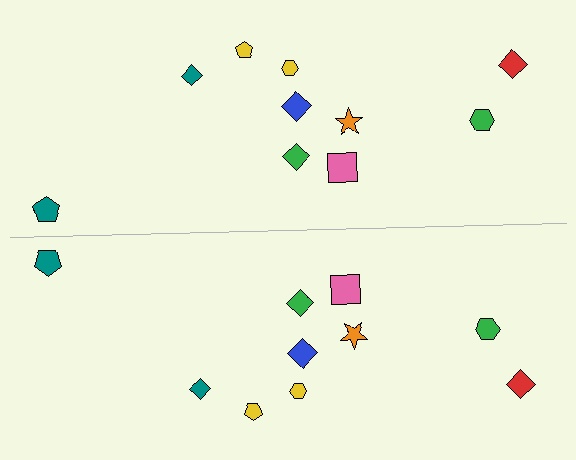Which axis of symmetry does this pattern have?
The pattern has a horizontal axis of symmetry running through the center of the image.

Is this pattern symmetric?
Yes, this pattern has bilateral (reflection) symmetry.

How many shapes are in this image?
There are 20 shapes in this image.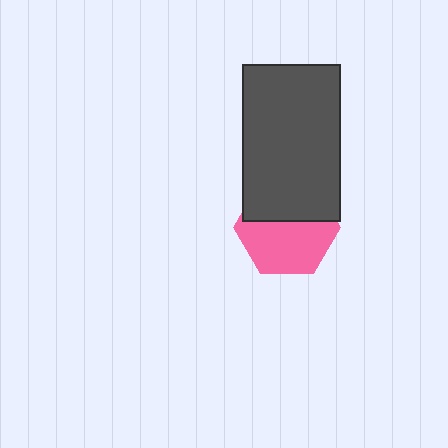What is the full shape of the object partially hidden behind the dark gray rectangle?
The partially hidden object is a pink hexagon.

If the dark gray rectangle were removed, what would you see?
You would see the complete pink hexagon.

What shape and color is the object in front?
The object in front is a dark gray rectangle.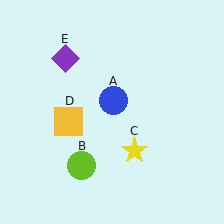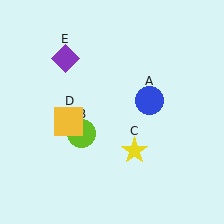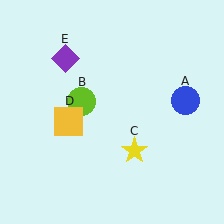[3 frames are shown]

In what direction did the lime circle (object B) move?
The lime circle (object B) moved up.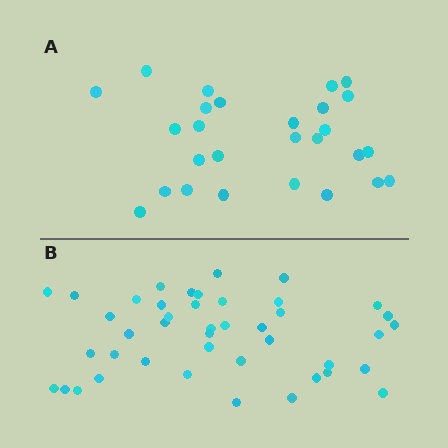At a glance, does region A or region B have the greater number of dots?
Region B (the bottom region) has more dots.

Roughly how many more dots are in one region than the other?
Region B has approximately 15 more dots than region A.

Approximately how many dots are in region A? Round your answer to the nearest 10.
About 30 dots. (The exact count is 27, which rounds to 30.)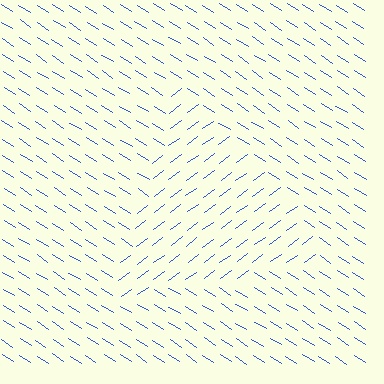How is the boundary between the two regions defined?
The boundary is defined purely by a change in line orientation (approximately 68 degrees difference). All lines are the same color and thickness.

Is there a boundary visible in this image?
Yes, there is a texture boundary formed by a change in line orientation.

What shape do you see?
I see a triangle.